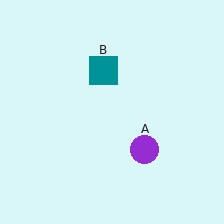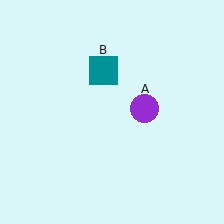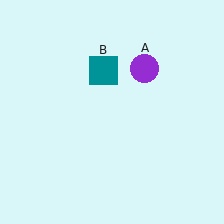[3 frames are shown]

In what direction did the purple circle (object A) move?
The purple circle (object A) moved up.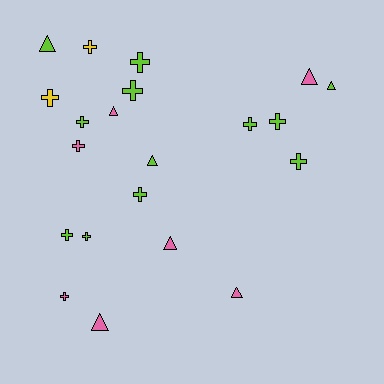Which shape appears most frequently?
Cross, with 13 objects.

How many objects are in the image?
There are 21 objects.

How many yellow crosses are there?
There are 2 yellow crosses.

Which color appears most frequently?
Lime, with 12 objects.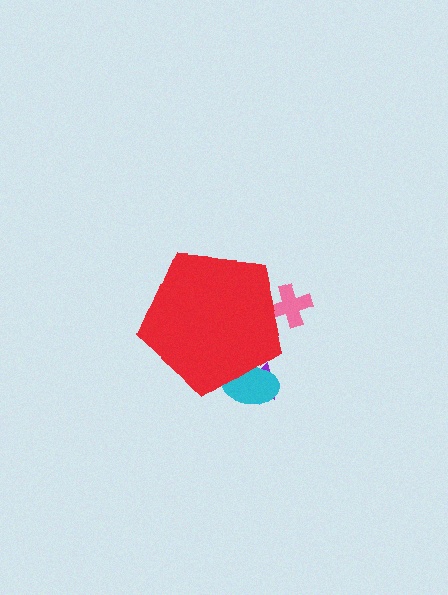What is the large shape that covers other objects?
A red pentagon.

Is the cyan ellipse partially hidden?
Yes, the cyan ellipse is partially hidden behind the red pentagon.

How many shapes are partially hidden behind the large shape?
3 shapes are partially hidden.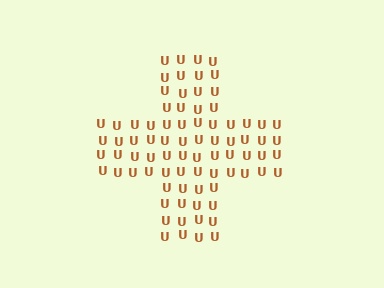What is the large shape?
The large shape is a cross.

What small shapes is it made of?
It is made of small letter U's.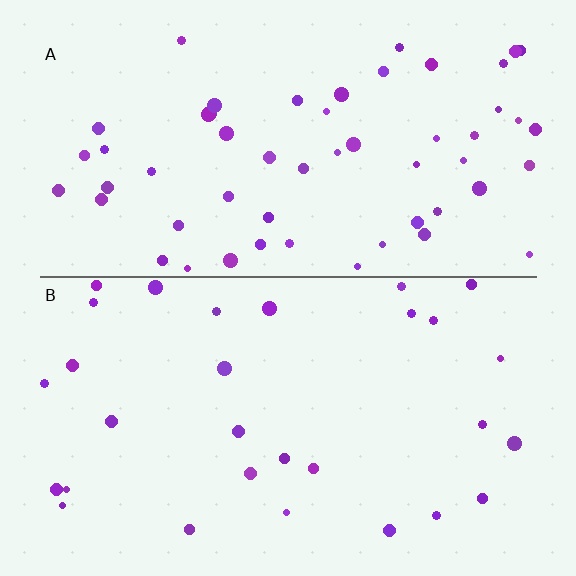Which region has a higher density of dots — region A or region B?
A (the top).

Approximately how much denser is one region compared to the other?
Approximately 1.9× — region A over region B.